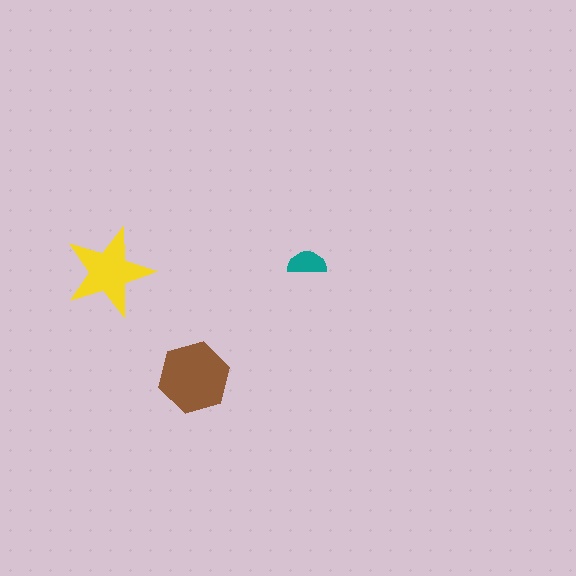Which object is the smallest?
The teal semicircle.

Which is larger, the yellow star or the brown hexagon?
The brown hexagon.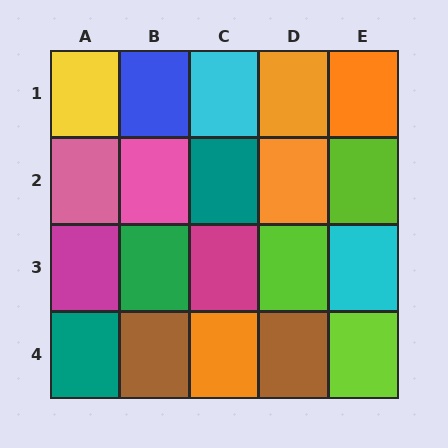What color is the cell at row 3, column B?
Green.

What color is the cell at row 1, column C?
Cyan.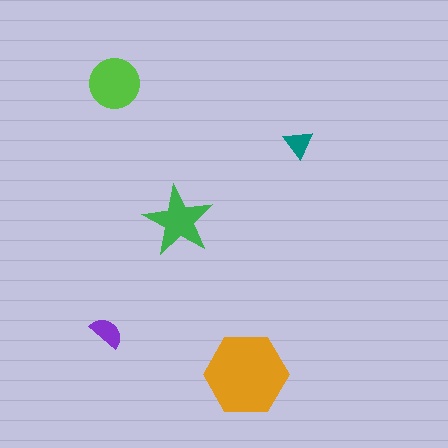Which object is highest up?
The lime circle is topmost.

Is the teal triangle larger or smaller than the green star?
Smaller.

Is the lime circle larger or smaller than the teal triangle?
Larger.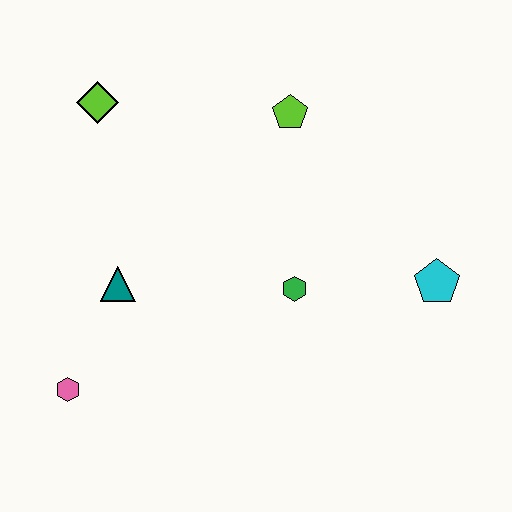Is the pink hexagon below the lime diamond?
Yes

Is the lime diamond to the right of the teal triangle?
No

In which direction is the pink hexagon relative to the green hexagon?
The pink hexagon is to the left of the green hexagon.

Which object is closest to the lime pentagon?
The green hexagon is closest to the lime pentagon.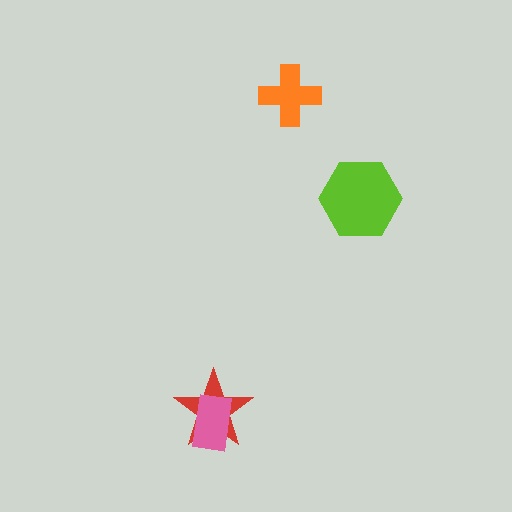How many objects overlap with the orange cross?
0 objects overlap with the orange cross.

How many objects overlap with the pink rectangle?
1 object overlaps with the pink rectangle.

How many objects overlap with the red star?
1 object overlaps with the red star.